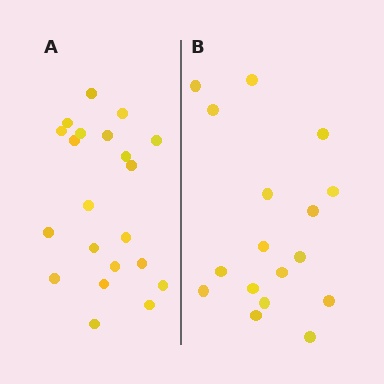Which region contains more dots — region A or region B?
Region A (the left region) has more dots.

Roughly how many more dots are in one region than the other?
Region A has about 4 more dots than region B.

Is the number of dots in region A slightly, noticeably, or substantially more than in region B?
Region A has only slightly more — the two regions are fairly close. The ratio is roughly 1.2 to 1.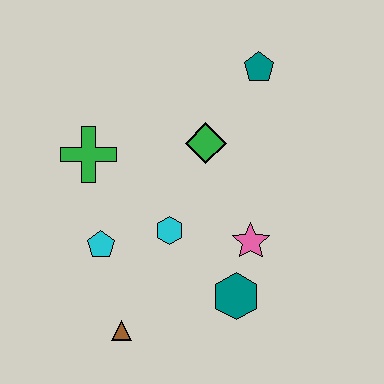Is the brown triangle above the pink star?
No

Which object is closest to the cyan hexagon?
The cyan pentagon is closest to the cyan hexagon.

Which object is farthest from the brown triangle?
The teal pentagon is farthest from the brown triangle.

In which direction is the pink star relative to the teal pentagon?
The pink star is below the teal pentagon.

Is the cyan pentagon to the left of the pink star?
Yes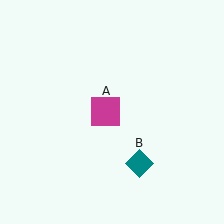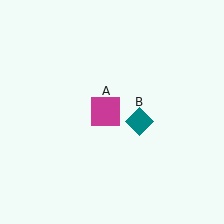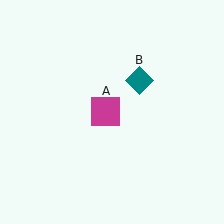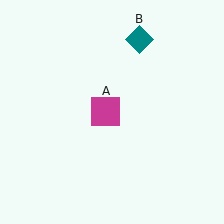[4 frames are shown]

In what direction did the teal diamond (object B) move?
The teal diamond (object B) moved up.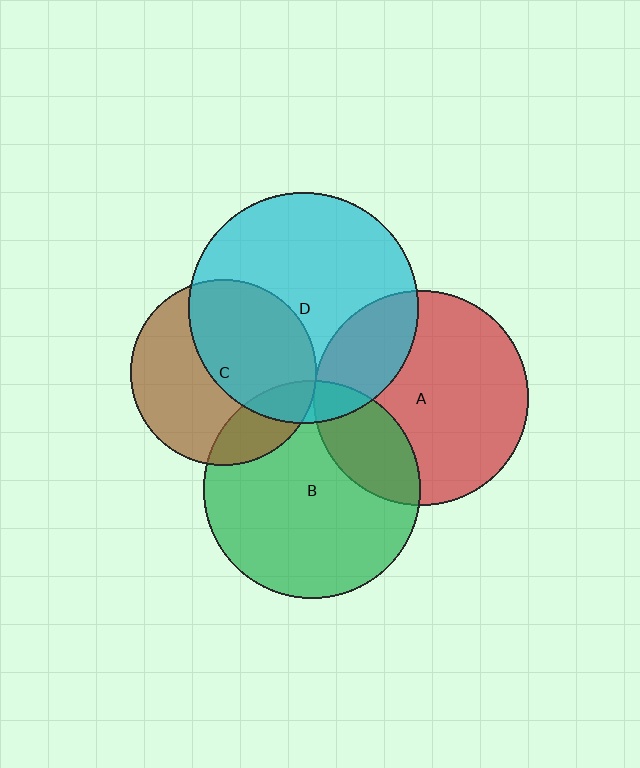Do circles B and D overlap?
Yes.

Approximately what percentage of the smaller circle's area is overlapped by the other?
Approximately 10%.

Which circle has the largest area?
Circle D (cyan).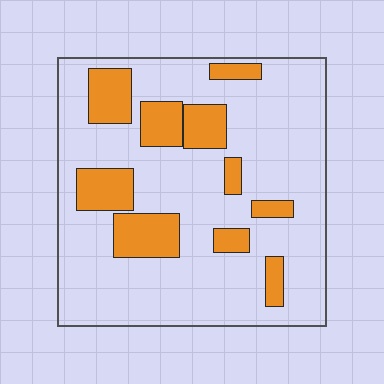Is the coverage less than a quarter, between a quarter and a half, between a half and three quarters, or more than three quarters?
Less than a quarter.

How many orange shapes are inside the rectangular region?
10.